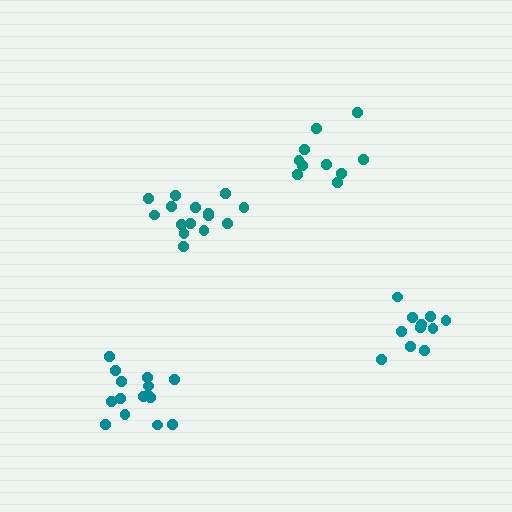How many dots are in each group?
Group 1: 15 dots, Group 2: 10 dots, Group 3: 11 dots, Group 4: 15 dots (51 total).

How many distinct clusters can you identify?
There are 4 distinct clusters.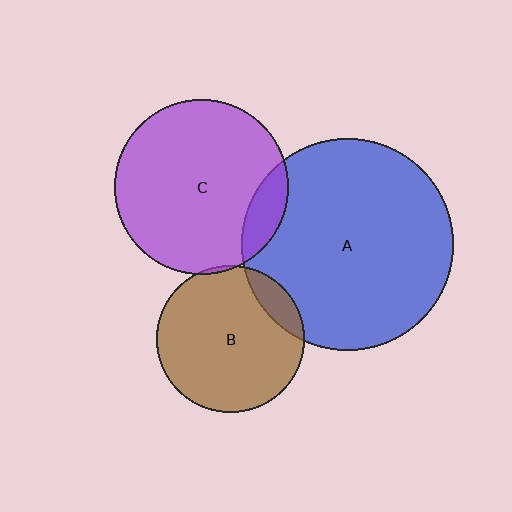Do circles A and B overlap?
Yes.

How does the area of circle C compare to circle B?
Approximately 1.4 times.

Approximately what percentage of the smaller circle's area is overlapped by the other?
Approximately 10%.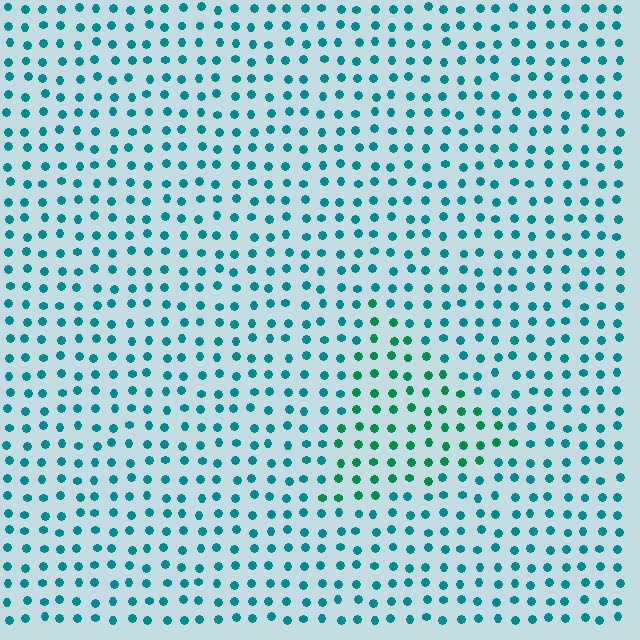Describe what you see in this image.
The image is filled with small teal elements in a uniform arrangement. A triangle-shaped region is visible where the elements are tinted to a slightly different hue, forming a subtle color boundary.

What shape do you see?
I see a triangle.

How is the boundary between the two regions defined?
The boundary is defined purely by a slight shift in hue (about 31 degrees). Spacing, size, and orientation are identical on both sides.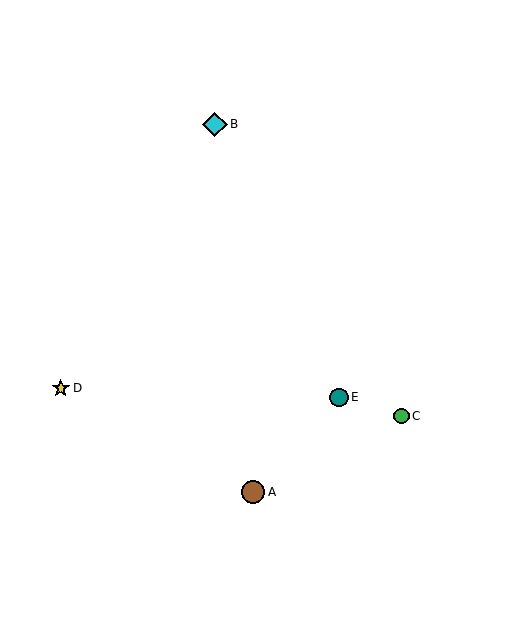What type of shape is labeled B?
Shape B is a cyan diamond.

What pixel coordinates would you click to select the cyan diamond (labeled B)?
Click at (215, 124) to select the cyan diamond B.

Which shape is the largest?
The cyan diamond (labeled B) is the largest.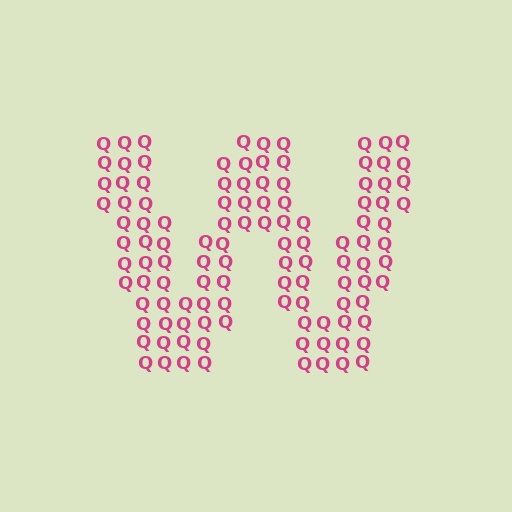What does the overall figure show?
The overall figure shows the letter W.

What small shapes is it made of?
It is made of small letter Q's.